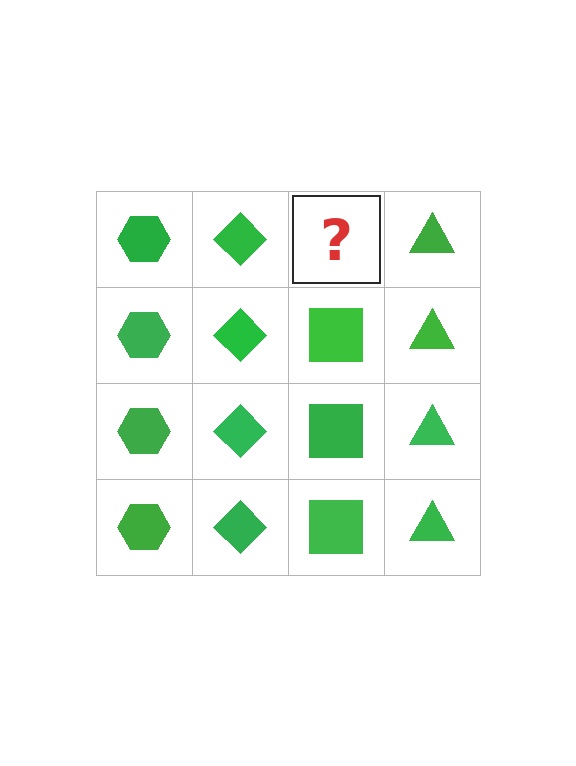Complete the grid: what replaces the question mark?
The question mark should be replaced with a green square.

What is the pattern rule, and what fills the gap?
The rule is that each column has a consistent shape. The gap should be filled with a green square.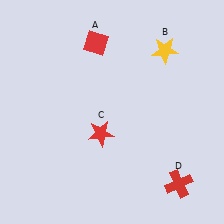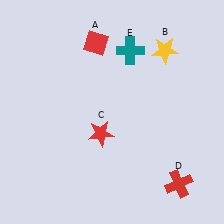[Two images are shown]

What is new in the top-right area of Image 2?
A teal cross (E) was added in the top-right area of Image 2.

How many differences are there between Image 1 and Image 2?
There is 1 difference between the two images.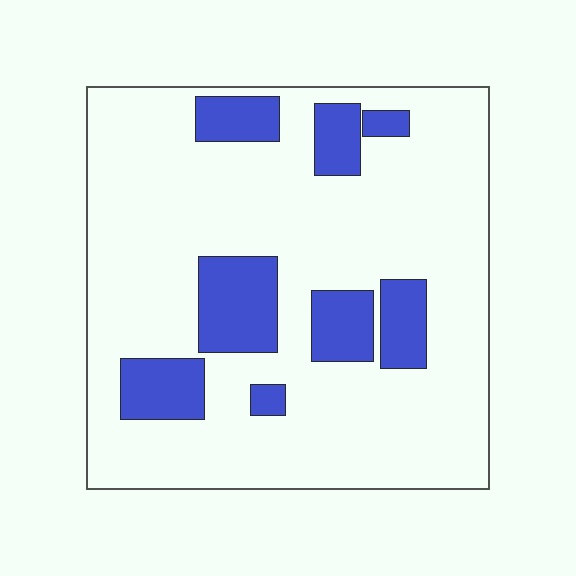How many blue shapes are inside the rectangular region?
8.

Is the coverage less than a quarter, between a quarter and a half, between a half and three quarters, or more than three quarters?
Less than a quarter.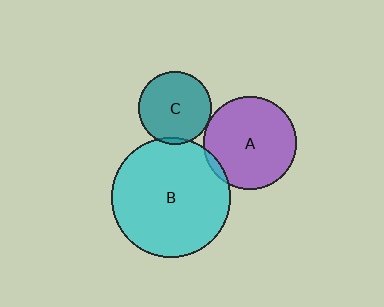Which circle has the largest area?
Circle B (cyan).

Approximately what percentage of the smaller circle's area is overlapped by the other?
Approximately 5%.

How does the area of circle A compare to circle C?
Approximately 1.6 times.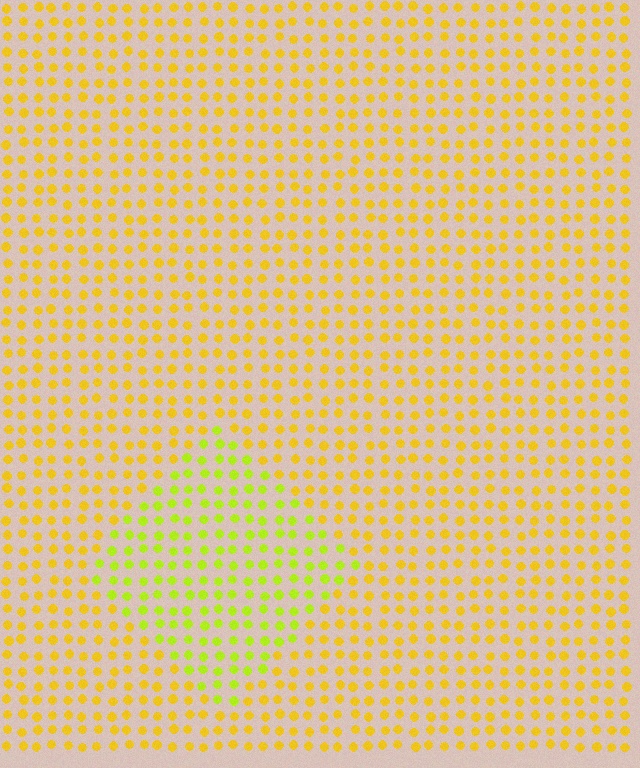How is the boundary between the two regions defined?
The boundary is defined purely by a slight shift in hue (about 30 degrees). Spacing, size, and orientation are identical on both sides.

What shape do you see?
I see a diamond.